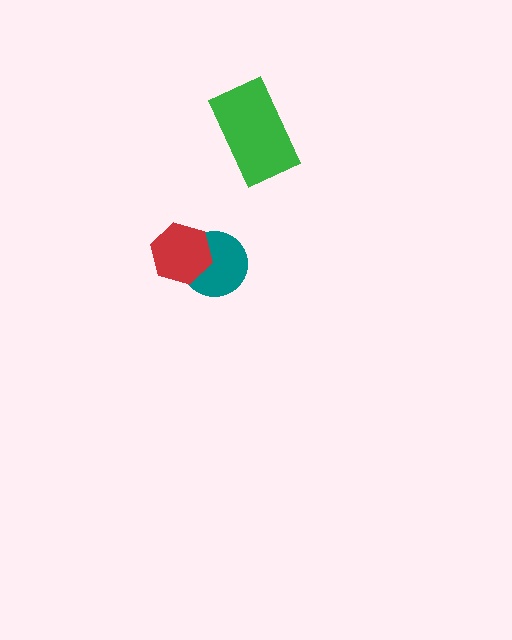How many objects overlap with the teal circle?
1 object overlaps with the teal circle.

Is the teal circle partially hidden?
Yes, it is partially covered by another shape.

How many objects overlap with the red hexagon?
1 object overlaps with the red hexagon.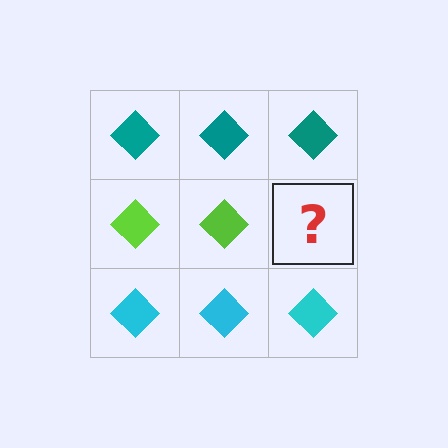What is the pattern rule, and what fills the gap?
The rule is that each row has a consistent color. The gap should be filled with a lime diamond.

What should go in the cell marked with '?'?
The missing cell should contain a lime diamond.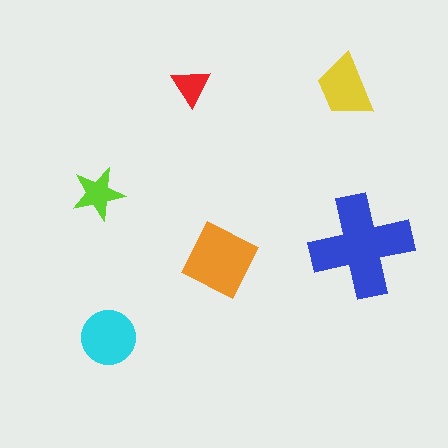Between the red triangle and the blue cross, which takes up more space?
The blue cross.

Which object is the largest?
The blue cross.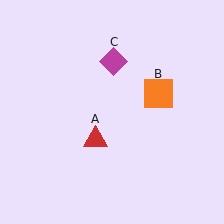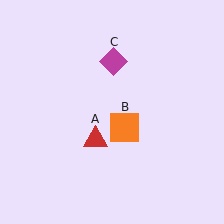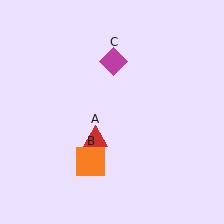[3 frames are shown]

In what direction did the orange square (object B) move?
The orange square (object B) moved down and to the left.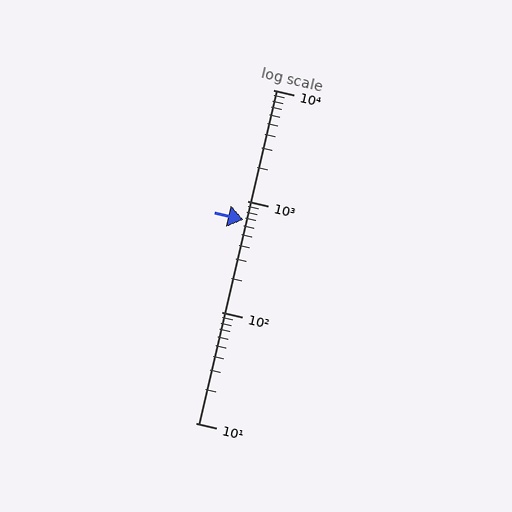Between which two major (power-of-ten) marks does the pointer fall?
The pointer is between 100 and 1000.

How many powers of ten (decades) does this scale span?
The scale spans 3 decades, from 10 to 10000.